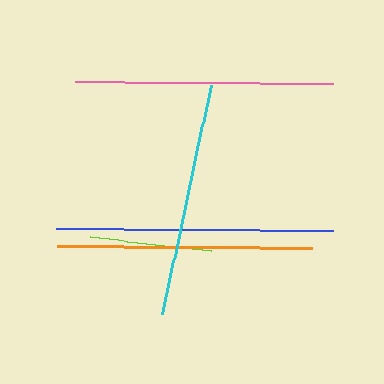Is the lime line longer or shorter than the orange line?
The orange line is longer than the lime line.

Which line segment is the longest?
The blue line is the longest at approximately 277 pixels.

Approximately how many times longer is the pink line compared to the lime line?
The pink line is approximately 2.1 times the length of the lime line.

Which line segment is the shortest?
The lime line is the shortest at approximately 121 pixels.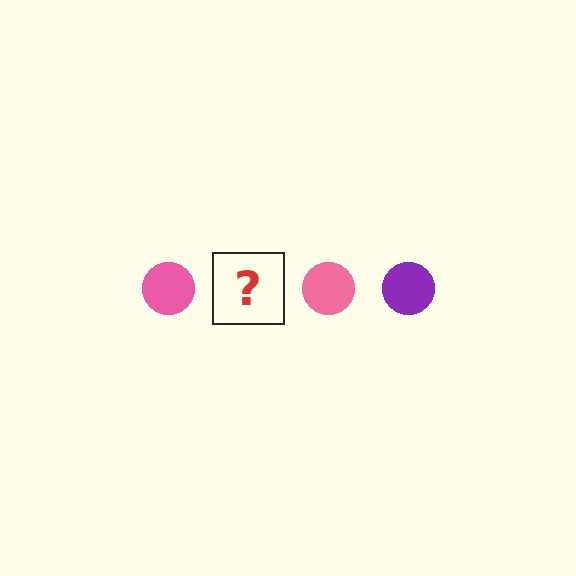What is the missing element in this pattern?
The missing element is a purple circle.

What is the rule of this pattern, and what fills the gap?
The rule is that the pattern cycles through pink, purple circles. The gap should be filled with a purple circle.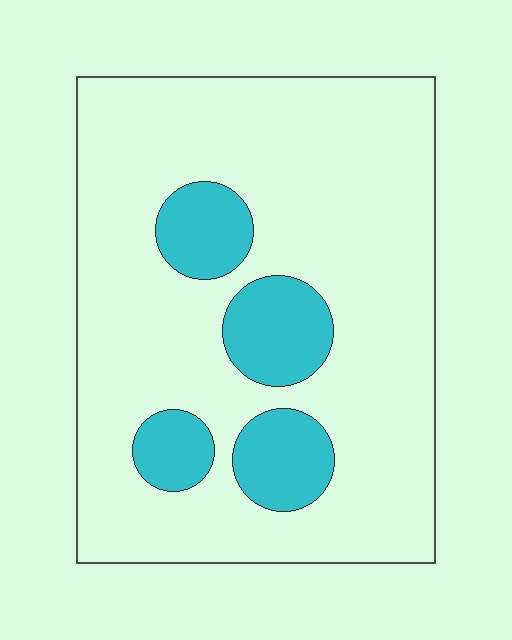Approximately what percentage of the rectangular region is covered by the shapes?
Approximately 20%.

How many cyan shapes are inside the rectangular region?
4.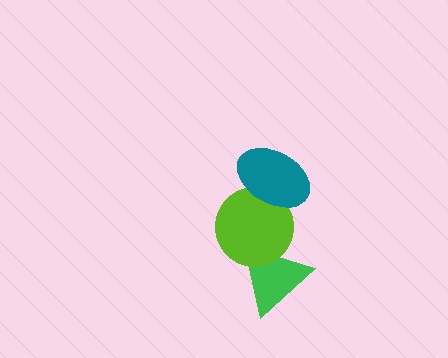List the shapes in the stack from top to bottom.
From top to bottom: the teal ellipse, the lime circle, the green triangle.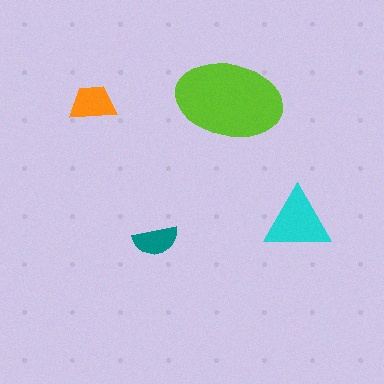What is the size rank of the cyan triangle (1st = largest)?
2nd.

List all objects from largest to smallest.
The lime ellipse, the cyan triangle, the orange trapezoid, the teal semicircle.